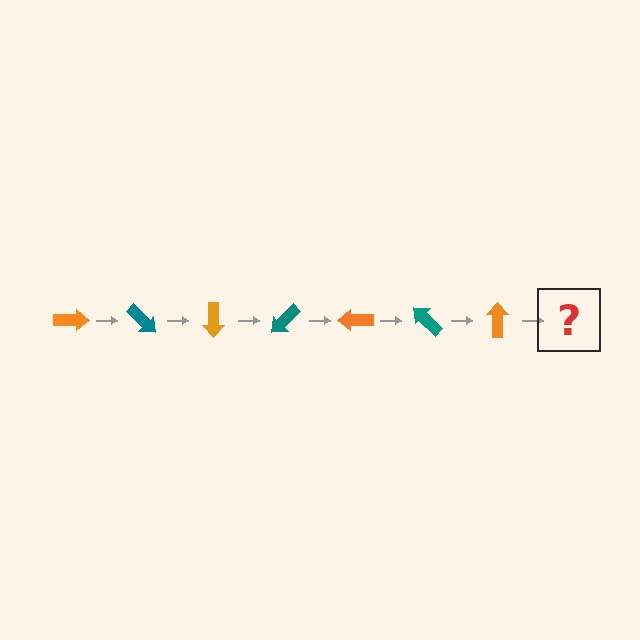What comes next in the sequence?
The next element should be a teal arrow, rotated 315 degrees from the start.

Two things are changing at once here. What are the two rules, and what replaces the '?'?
The two rules are that it rotates 45 degrees each step and the color cycles through orange and teal. The '?' should be a teal arrow, rotated 315 degrees from the start.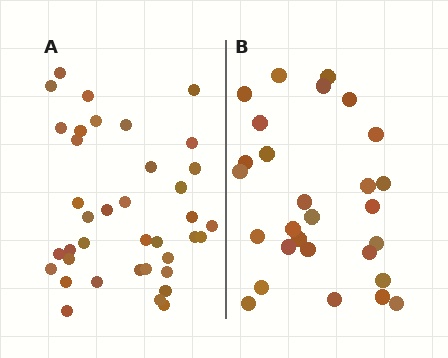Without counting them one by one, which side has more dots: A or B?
Region A (the left region) has more dots.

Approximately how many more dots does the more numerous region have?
Region A has roughly 10 or so more dots than region B.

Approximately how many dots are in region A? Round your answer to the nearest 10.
About 40 dots. (The exact count is 38, which rounds to 40.)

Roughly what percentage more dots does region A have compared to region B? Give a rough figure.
About 35% more.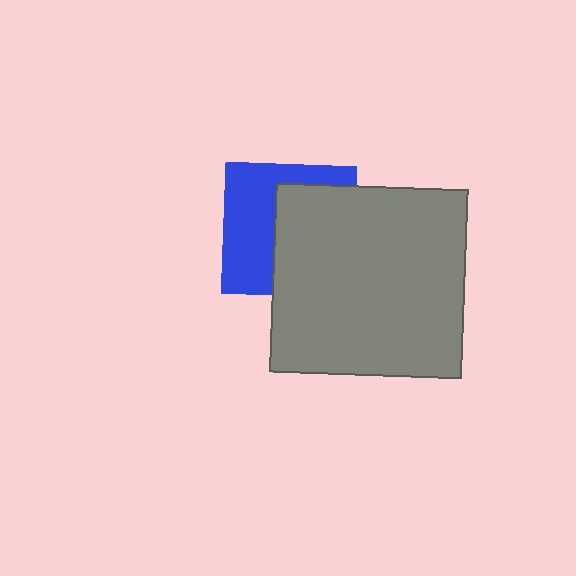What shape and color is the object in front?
The object in front is a gray rectangle.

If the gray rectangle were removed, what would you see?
You would see the complete blue square.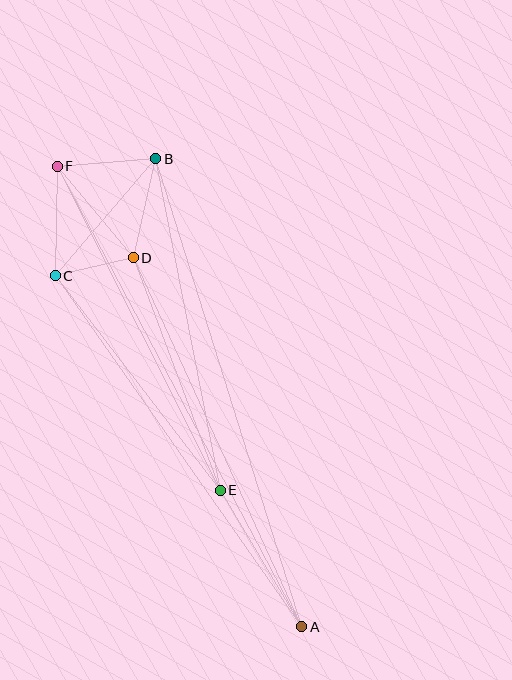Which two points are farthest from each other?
Points A and F are farthest from each other.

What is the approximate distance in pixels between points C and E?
The distance between C and E is approximately 271 pixels.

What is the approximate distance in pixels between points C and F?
The distance between C and F is approximately 110 pixels.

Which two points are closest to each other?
Points C and D are closest to each other.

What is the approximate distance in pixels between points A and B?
The distance between A and B is approximately 491 pixels.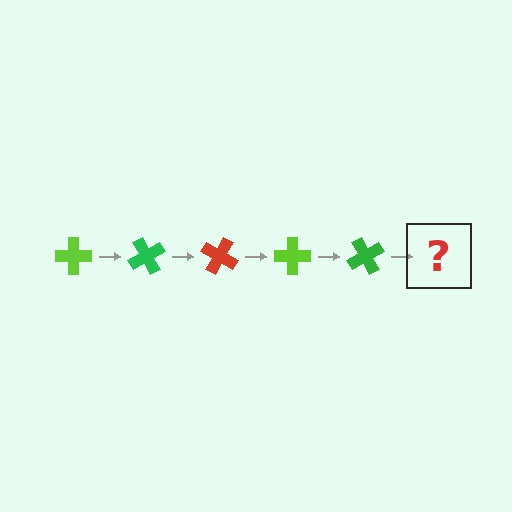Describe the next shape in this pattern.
It should be a red cross, rotated 300 degrees from the start.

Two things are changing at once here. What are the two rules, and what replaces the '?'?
The two rules are that it rotates 60 degrees each step and the color cycles through lime, green, and red. The '?' should be a red cross, rotated 300 degrees from the start.